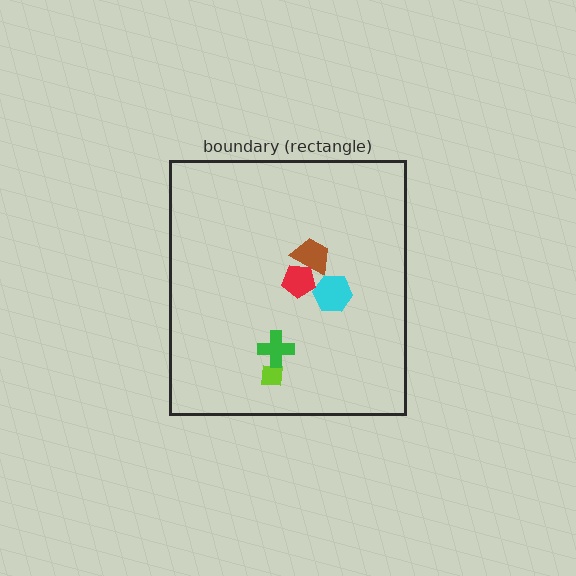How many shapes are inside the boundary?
5 inside, 0 outside.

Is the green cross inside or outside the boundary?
Inside.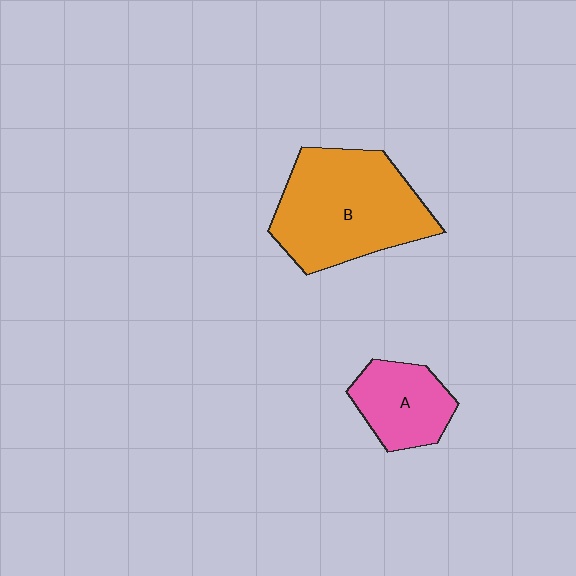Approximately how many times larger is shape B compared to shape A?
Approximately 2.1 times.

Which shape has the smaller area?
Shape A (pink).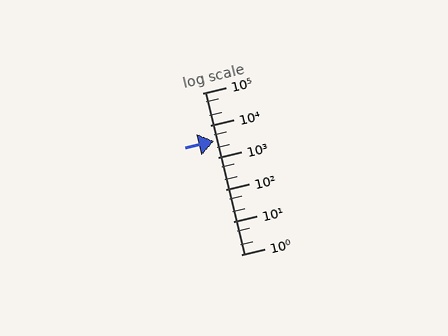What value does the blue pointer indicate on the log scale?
The pointer indicates approximately 3200.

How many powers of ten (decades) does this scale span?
The scale spans 5 decades, from 1 to 100000.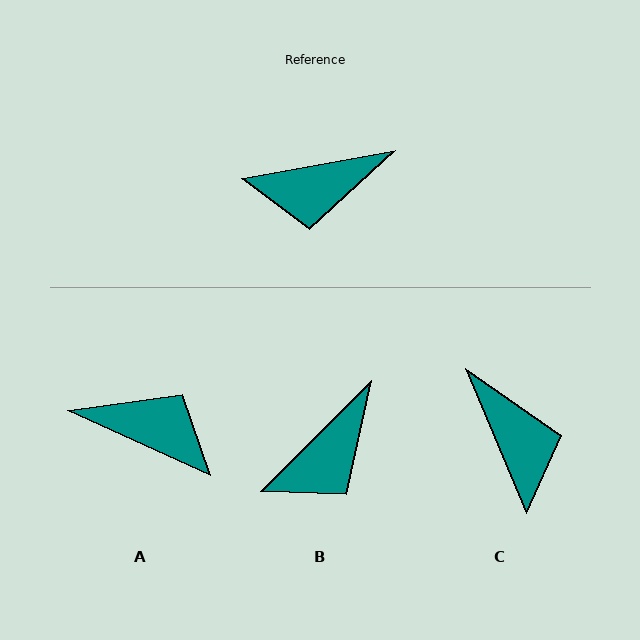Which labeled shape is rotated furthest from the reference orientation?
A, about 145 degrees away.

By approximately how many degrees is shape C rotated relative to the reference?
Approximately 103 degrees counter-clockwise.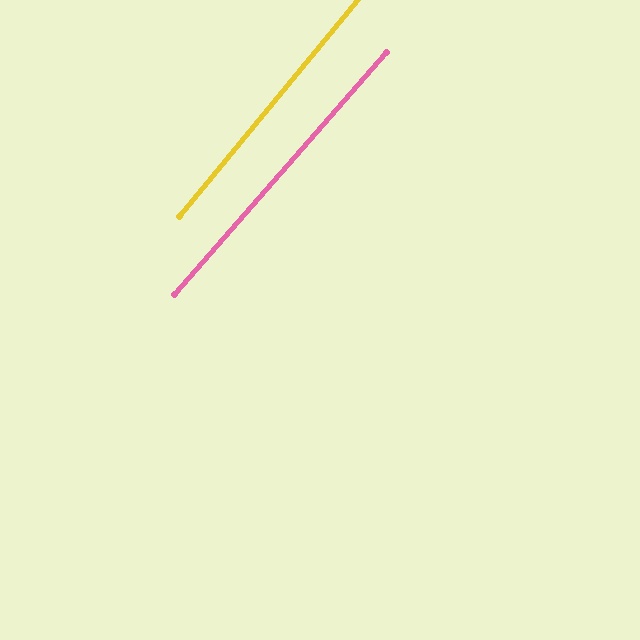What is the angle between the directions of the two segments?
Approximately 2 degrees.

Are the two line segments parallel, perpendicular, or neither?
Parallel — their directions differ by only 1.9°.